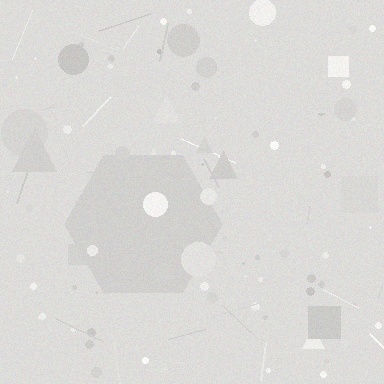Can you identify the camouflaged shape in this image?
The camouflaged shape is a hexagon.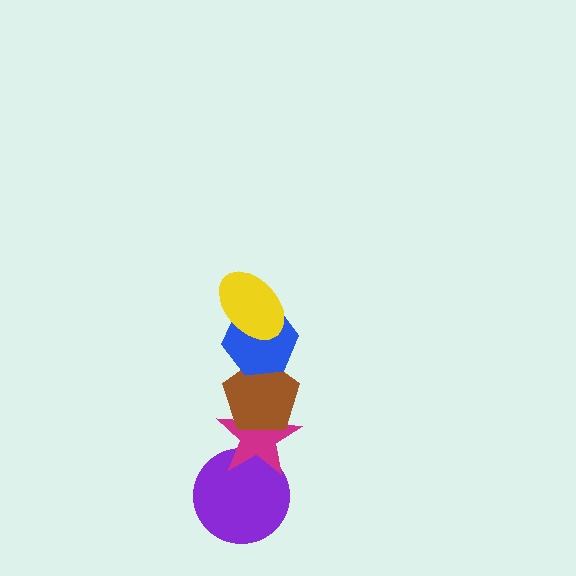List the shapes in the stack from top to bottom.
From top to bottom: the yellow ellipse, the blue hexagon, the brown pentagon, the magenta star, the purple circle.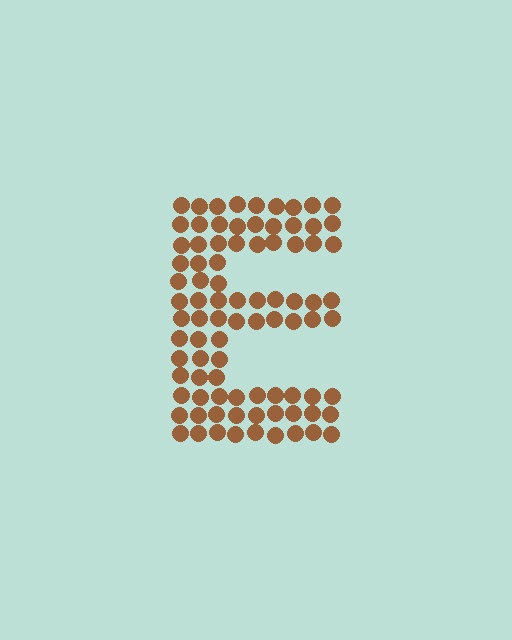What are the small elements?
The small elements are circles.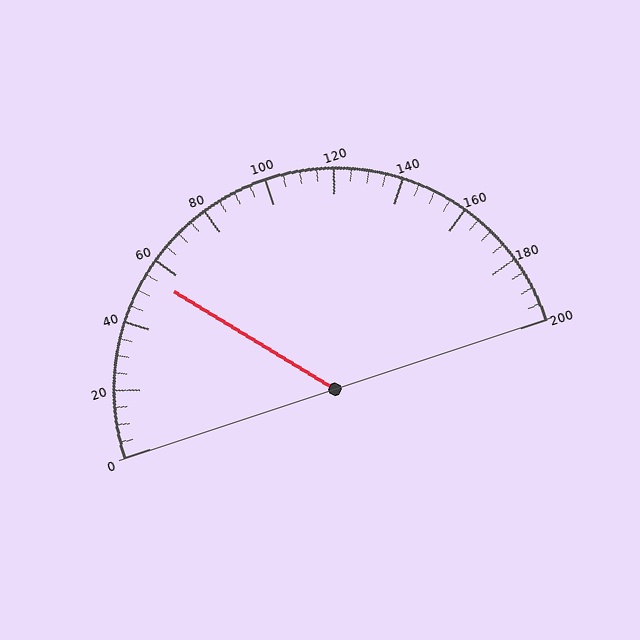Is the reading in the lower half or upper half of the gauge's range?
The reading is in the lower half of the range (0 to 200).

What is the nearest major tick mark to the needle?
The nearest major tick mark is 60.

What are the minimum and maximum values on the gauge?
The gauge ranges from 0 to 200.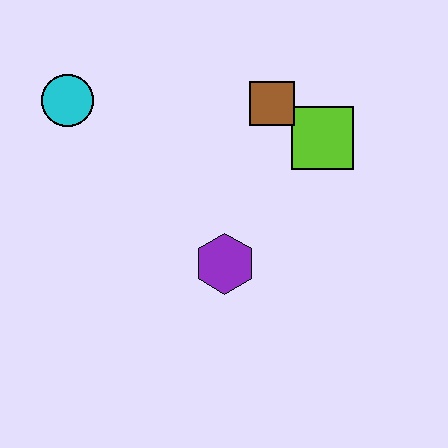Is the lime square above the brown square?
No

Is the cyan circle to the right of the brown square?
No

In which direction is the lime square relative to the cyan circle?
The lime square is to the right of the cyan circle.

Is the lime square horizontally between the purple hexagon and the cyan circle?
No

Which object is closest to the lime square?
The brown square is closest to the lime square.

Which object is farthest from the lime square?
The cyan circle is farthest from the lime square.